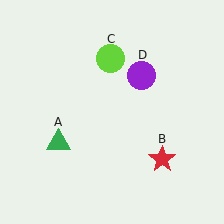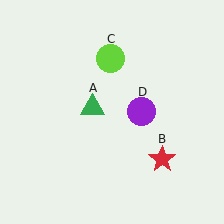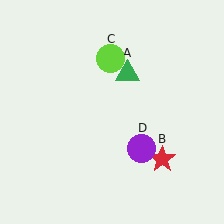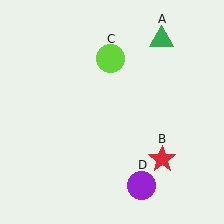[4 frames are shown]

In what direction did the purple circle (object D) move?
The purple circle (object D) moved down.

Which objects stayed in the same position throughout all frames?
Red star (object B) and lime circle (object C) remained stationary.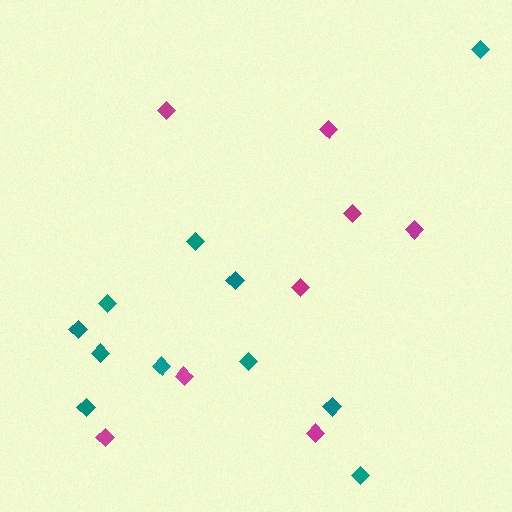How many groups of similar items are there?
There are 2 groups: one group of magenta diamonds (8) and one group of teal diamonds (11).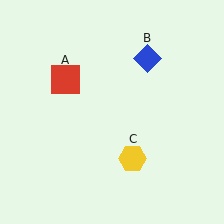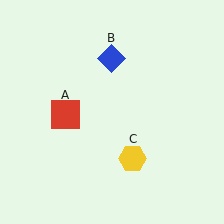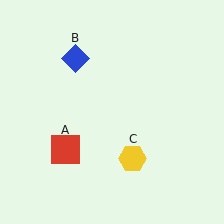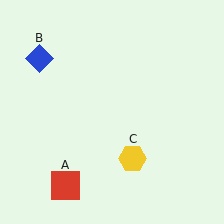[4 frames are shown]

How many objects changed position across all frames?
2 objects changed position: red square (object A), blue diamond (object B).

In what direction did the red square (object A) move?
The red square (object A) moved down.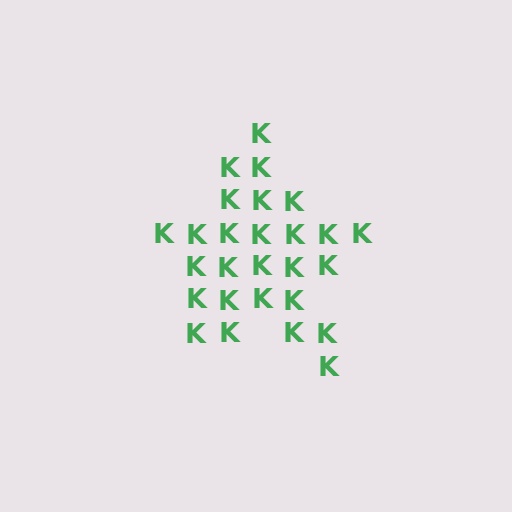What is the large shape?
The large shape is a star.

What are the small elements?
The small elements are letter K's.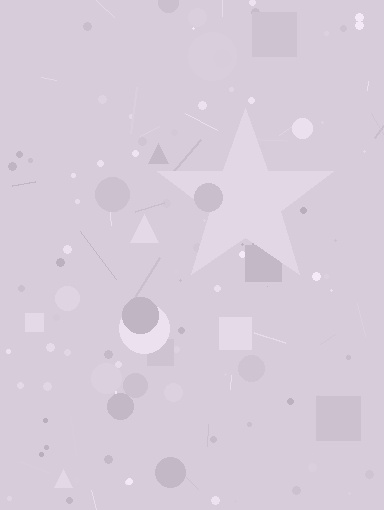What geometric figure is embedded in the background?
A star is embedded in the background.